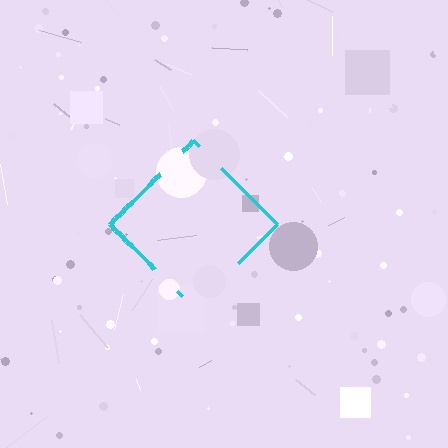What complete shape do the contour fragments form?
The contour fragments form a diamond.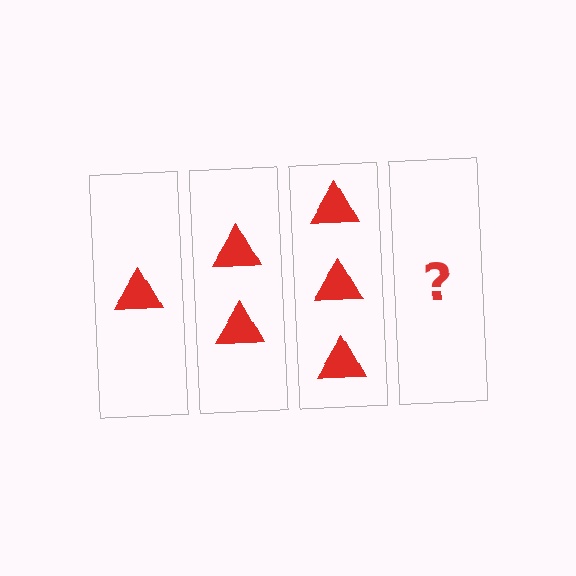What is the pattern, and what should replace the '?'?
The pattern is that each step adds one more triangle. The '?' should be 4 triangles.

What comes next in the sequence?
The next element should be 4 triangles.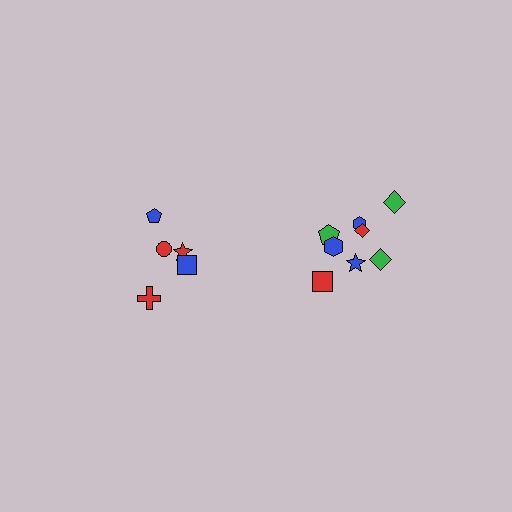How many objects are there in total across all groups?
There are 13 objects.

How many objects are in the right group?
There are 8 objects.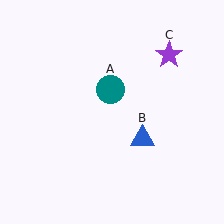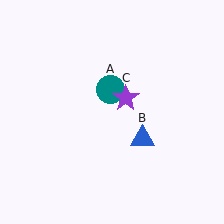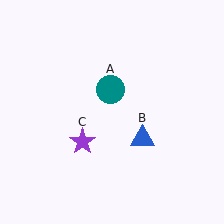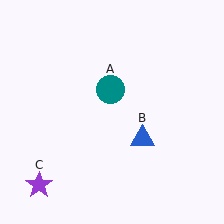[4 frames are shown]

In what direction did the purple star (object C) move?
The purple star (object C) moved down and to the left.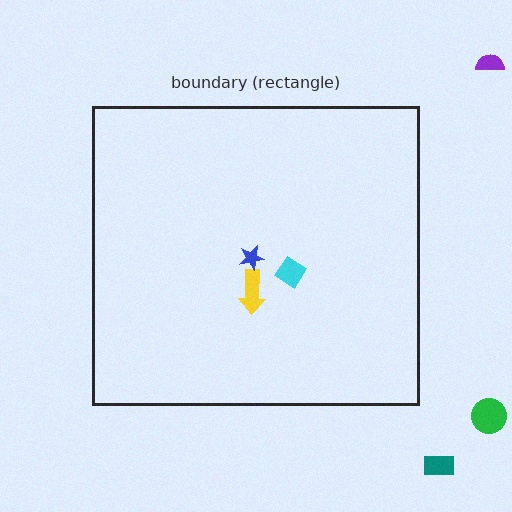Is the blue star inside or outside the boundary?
Inside.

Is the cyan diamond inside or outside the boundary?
Inside.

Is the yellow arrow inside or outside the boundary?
Inside.